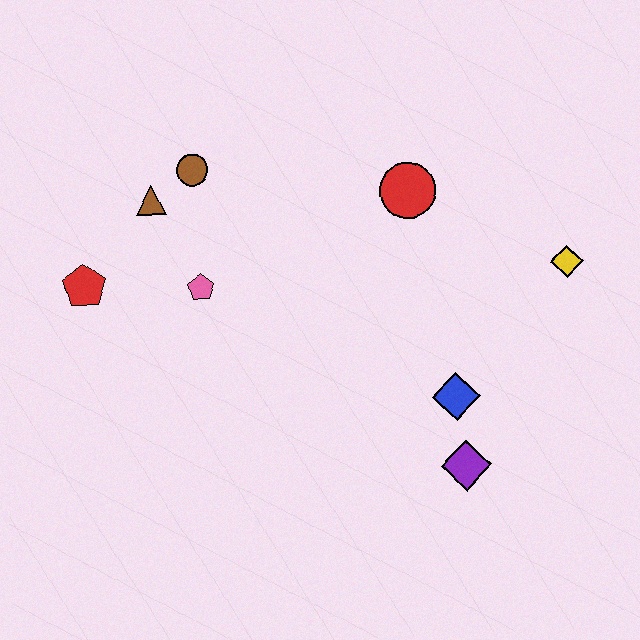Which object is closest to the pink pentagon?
The brown triangle is closest to the pink pentagon.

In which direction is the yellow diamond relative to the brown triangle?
The yellow diamond is to the right of the brown triangle.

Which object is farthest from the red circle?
The red pentagon is farthest from the red circle.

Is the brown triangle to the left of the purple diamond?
Yes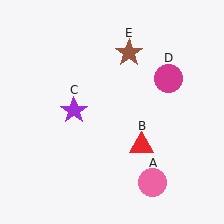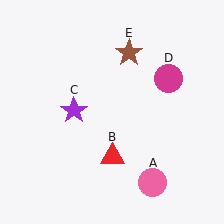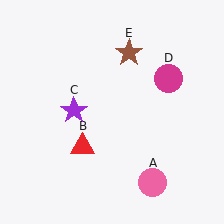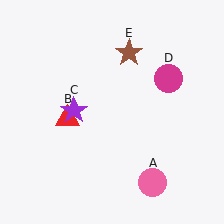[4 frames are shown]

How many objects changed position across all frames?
1 object changed position: red triangle (object B).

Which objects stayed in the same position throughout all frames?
Pink circle (object A) and purple star (object C) and magenta circle (object D) and brown star (object E) remained stationary.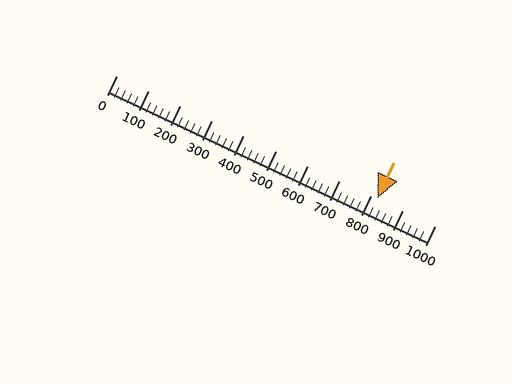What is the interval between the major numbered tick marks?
The major tick marks are spaced 100 units apart.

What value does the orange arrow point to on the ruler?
The orange arrow points to approximately 820.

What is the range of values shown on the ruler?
The ruler shows values from 0 to 1000.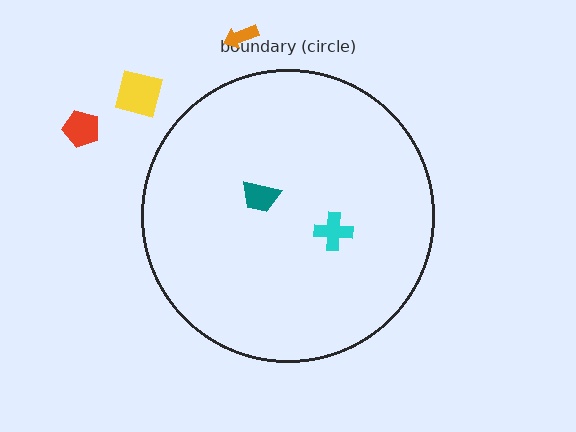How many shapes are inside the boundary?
2 inside, 3 outside.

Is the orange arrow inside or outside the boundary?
Outside.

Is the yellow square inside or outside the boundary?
Outside.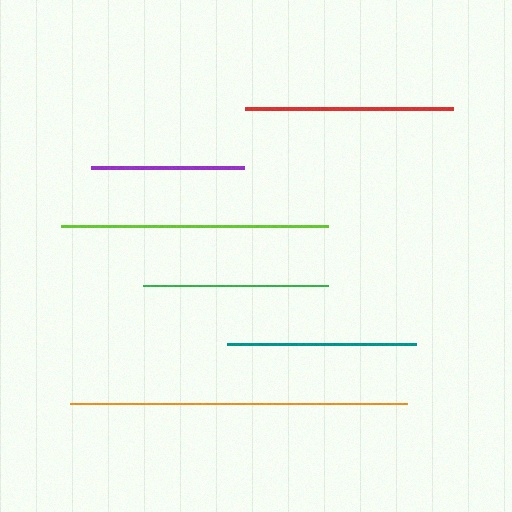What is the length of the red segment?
The red segment is approximately 208 pixels long.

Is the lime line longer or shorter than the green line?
The lime line is longer than the green line.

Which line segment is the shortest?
The purple line is the shortest at approximately 153 pixels.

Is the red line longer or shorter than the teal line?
The red line is longer than the teal line.